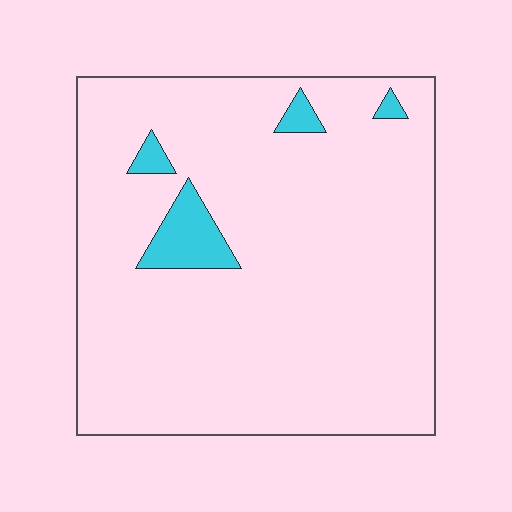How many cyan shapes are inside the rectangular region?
4.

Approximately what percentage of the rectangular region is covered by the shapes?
Approximately 5%.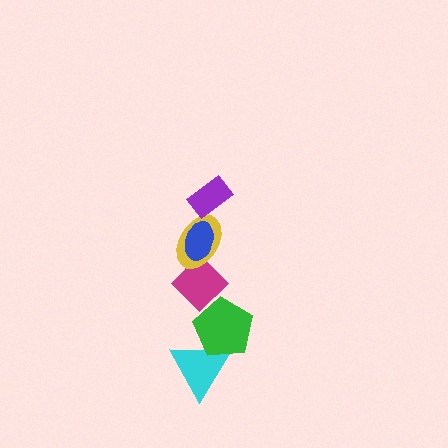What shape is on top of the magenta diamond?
The yellow ellipse is on top of the magenta diamond.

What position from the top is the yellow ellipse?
The yellow ellipse is 3rd from the top.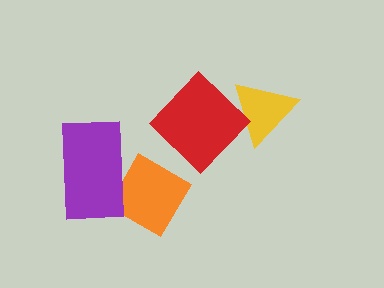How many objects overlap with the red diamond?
1 object overlaps with the red diamond.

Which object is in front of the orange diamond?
The purple rectangle is in front of the orange diamond.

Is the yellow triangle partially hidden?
Yes, it is partially covered by another shape.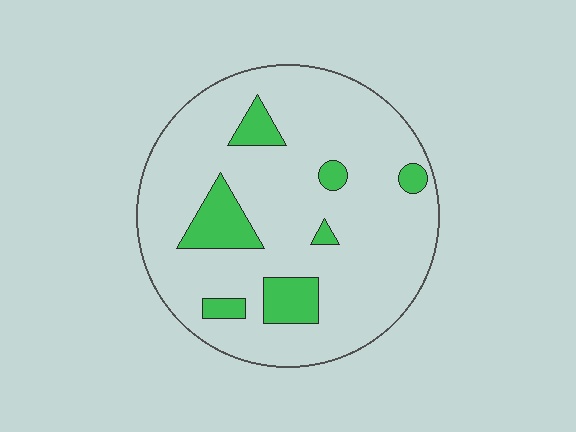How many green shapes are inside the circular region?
7.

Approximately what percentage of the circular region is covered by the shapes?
Approximately 15%.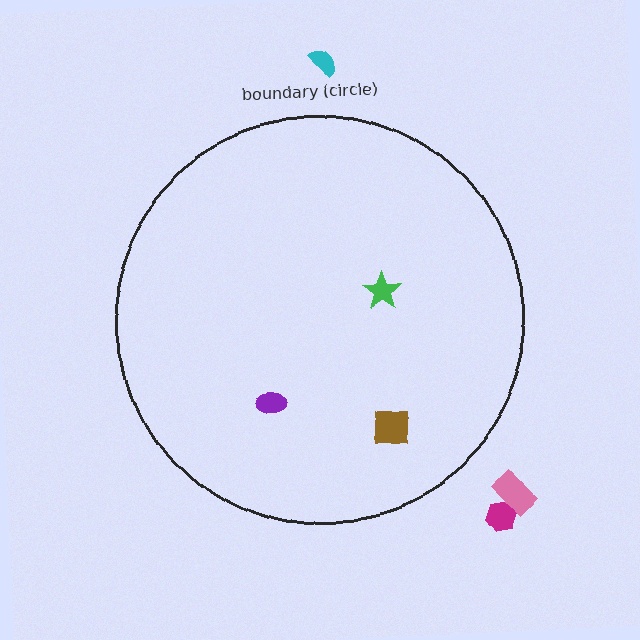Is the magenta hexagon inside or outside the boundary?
Outside.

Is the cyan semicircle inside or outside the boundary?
Outside.